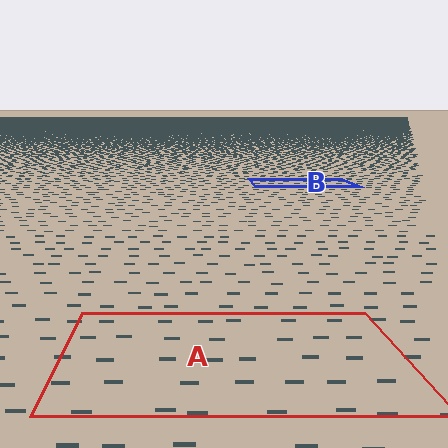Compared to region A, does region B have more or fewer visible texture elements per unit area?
Region B has more texture elements per unit area — they are packed more densely because it is farther away.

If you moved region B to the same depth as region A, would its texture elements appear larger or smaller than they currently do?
They would appear larger. At a closer depth, the same texture elements are projected at a bigger on-screen size.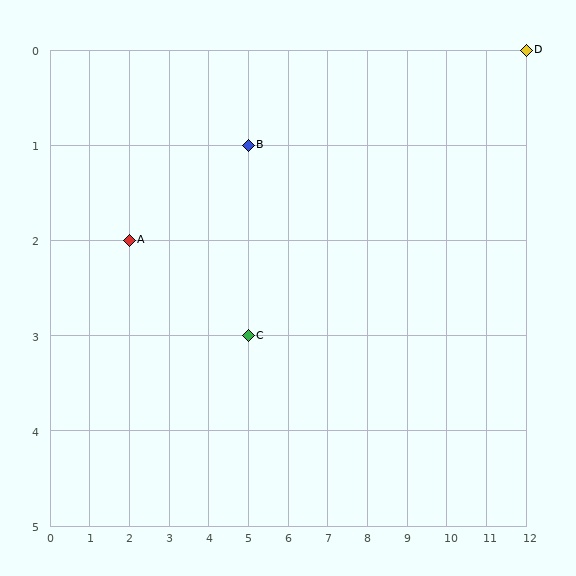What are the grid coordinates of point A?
Point A is at grid coordinates (2, 2).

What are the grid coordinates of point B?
Point B is at grid coordinates (5, 1).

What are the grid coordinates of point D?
Point D is at grid coordinates (12, 0).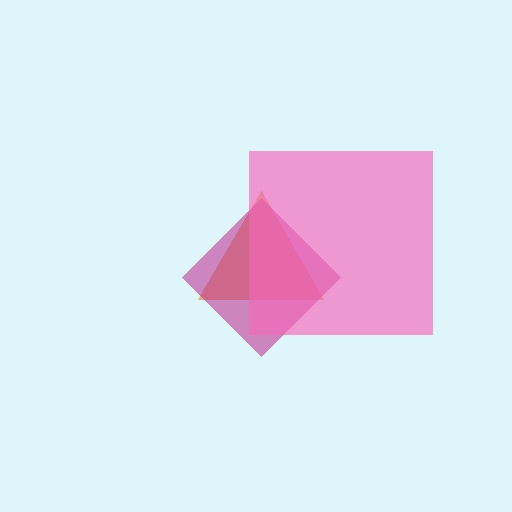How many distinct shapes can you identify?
There are 3 distinct shapes: an orange triangle, a magenta diamond, a pink square.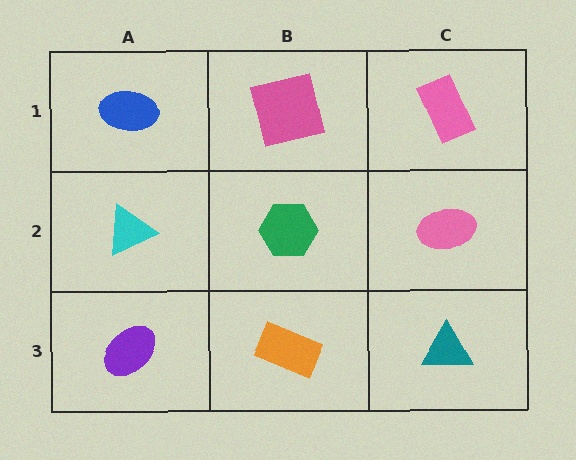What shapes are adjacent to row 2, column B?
A pink square (row 1, column B), an orange rectangle (row 3, column B), a cyan triangle (row 2, column A), a pink ellipse (row 2, column C).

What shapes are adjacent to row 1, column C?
A pink ellipse (row 2, column C), a pink square (row 1, column B).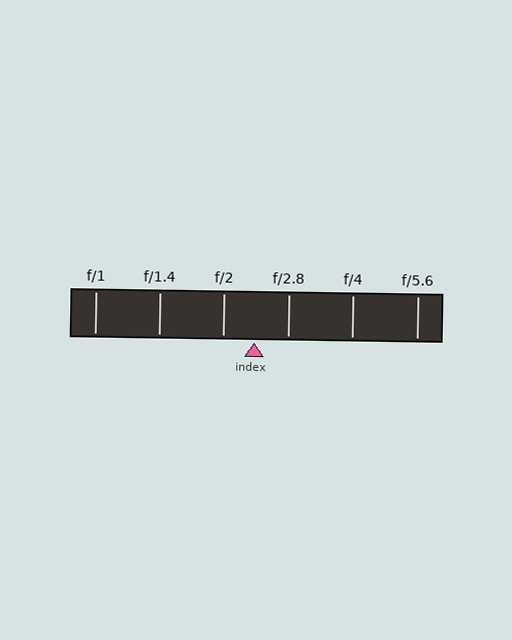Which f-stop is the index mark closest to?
The index mark is closest to f/2.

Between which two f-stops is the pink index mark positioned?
The index mark is between f/2 and f/2.8.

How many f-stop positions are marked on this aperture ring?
There are 6 f-stop positions marked.